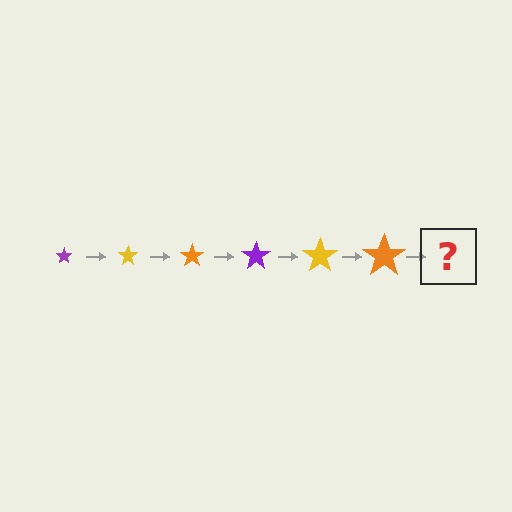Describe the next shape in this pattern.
It should be a purple star, larger than the previous one.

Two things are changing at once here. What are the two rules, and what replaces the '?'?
The two rules are that the star grows larger each step and the color cycles through purple, yellow, and orange. The '?' should be a purple star, larger than the previous one.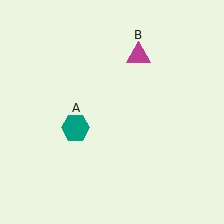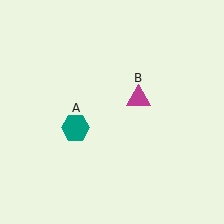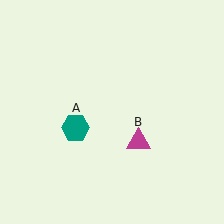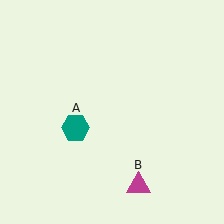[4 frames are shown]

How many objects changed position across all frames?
1 object changed position: magenta triangle (object B).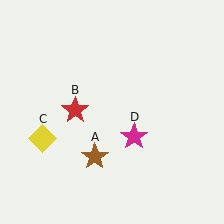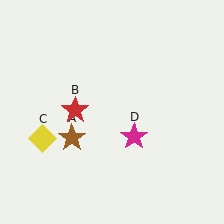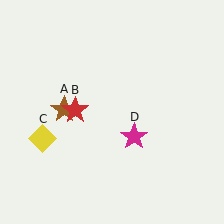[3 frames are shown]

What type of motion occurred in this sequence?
The brown star (object A) rotated clockwise around the center of the scene.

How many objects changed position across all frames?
1 object changed position: brown star (object A).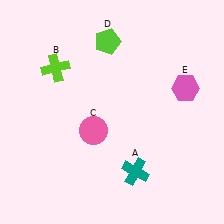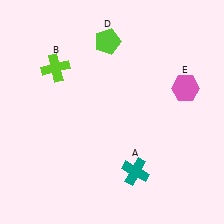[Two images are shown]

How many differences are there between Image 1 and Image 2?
There is 1 difference between the two images.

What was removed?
The pink circle (C) was removed in Image 2.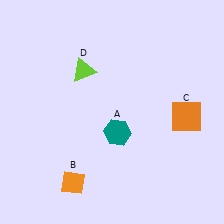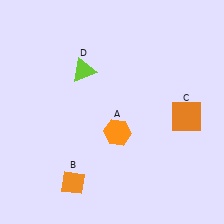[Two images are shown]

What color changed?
The hexagon (A) changed from teal in Image 1 to orange in Image 2.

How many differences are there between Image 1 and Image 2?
There is 1 difference between the two images.